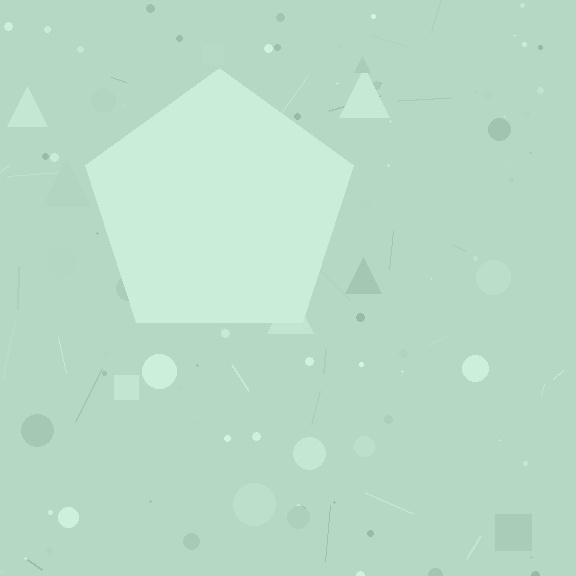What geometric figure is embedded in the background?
A pentagon is embedded in the background.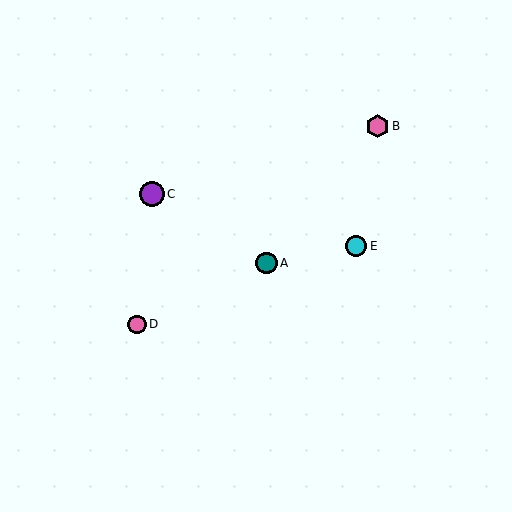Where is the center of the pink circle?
The center of the pink circle is at (137, 325).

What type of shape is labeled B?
Shape B is a pink hexagon.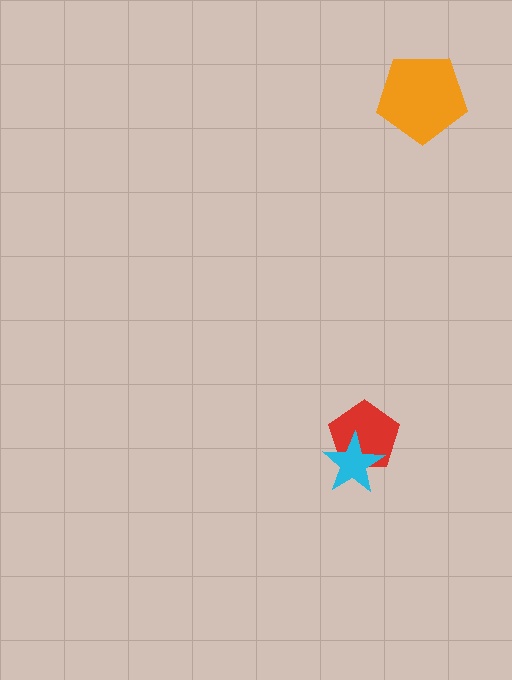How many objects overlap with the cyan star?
1 object overlaps with the cyan star.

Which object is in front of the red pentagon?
The cyan star is in front of the red pentagon.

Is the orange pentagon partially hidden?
No, no other shape covers it.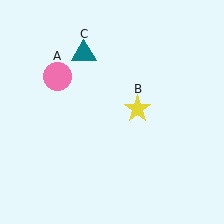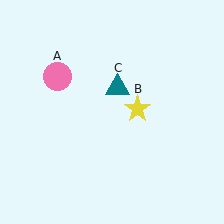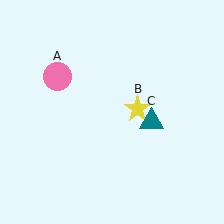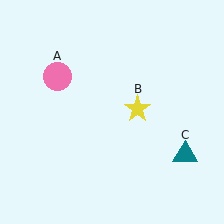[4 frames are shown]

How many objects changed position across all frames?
1 object changed position: teal triangle (object C).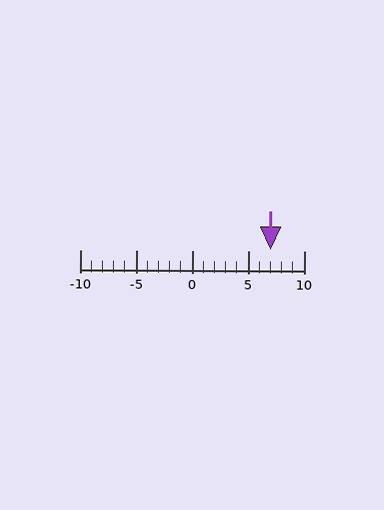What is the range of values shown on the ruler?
The ruler shows values from -10 to 10.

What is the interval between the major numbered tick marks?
The major tick marks are spaced 5 units apart.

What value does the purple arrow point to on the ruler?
The purple arrow points to approximately 7.